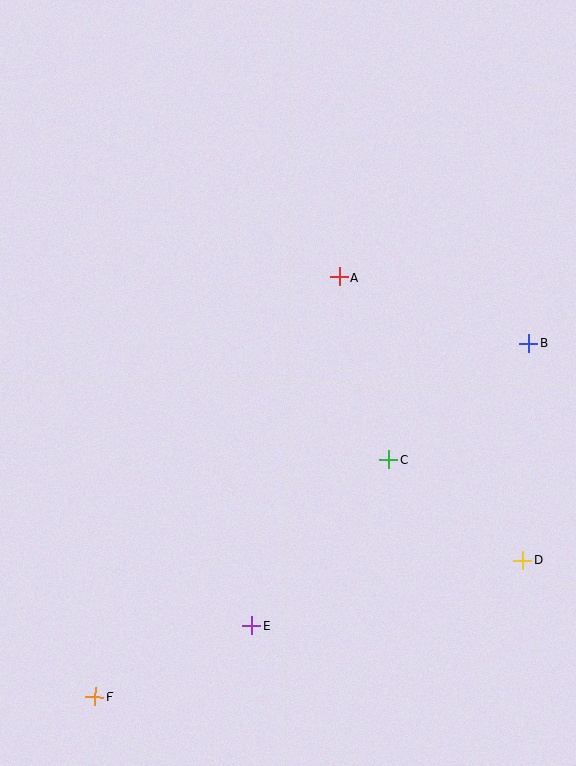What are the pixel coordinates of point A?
Point A is at (339, 277).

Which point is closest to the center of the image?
Point A at (339, 277) is closest to the center.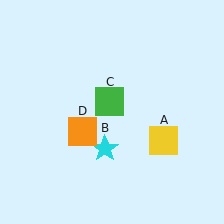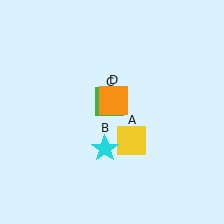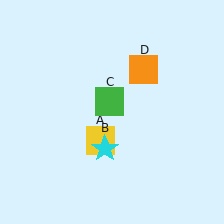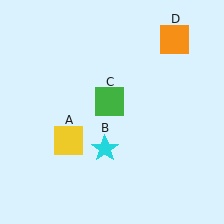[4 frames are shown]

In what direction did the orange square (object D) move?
The orange square (object D) moved up and to the right.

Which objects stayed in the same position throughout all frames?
Cyan star (object B) and green square (object C) remained stationary.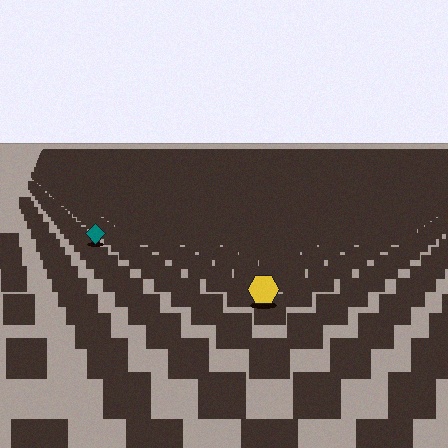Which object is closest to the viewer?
The yellow hexagon is closest. The texture marks near it are larger and more spread out.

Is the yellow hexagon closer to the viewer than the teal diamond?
Yes. The yellow hexagon is closer — you can tell from the texture gradient: the ground texture is coarser near it.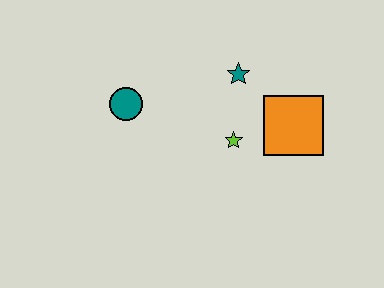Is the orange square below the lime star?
No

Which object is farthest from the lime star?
The teal circle is farthest from the lime star.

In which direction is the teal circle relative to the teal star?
The teal circle is to the left of the teal star.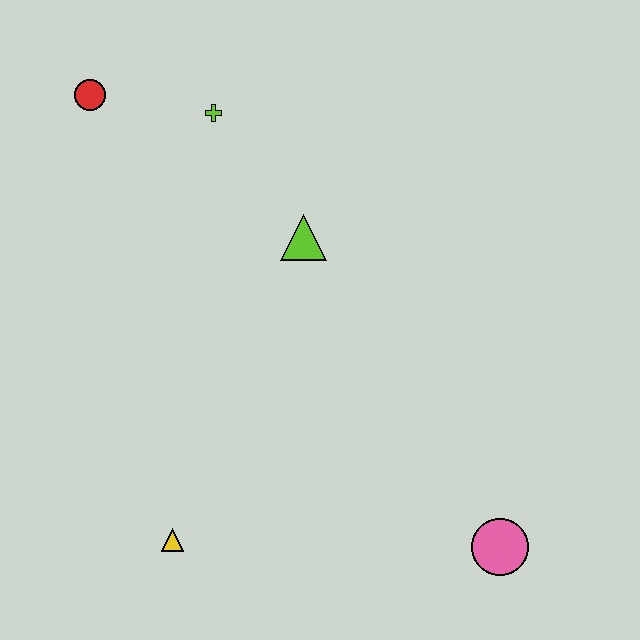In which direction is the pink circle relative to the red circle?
The pink circle is below the red circle.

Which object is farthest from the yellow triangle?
The red circle is farthest from the yellow triangle.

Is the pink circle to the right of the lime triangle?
Yes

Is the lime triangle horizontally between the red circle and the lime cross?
No